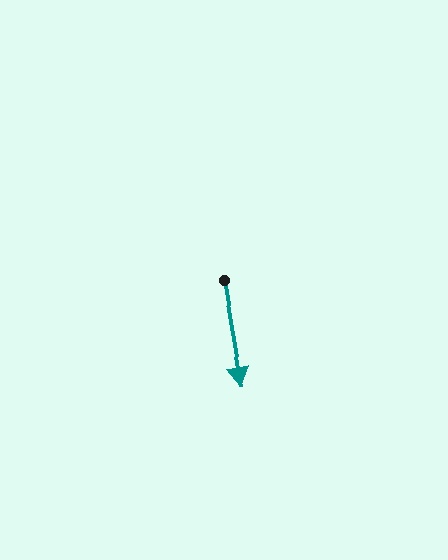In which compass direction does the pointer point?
South.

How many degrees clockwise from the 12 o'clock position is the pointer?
Approximately 170 degrees.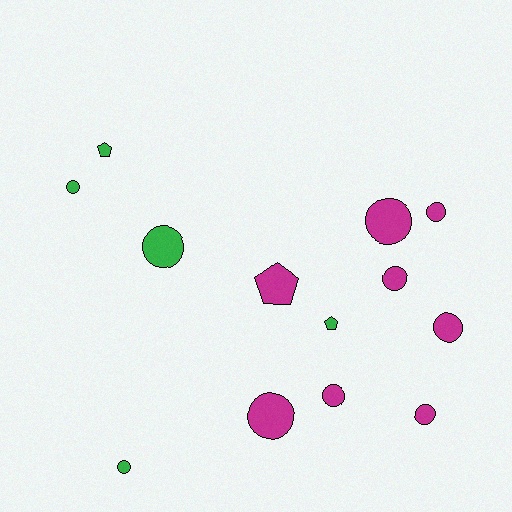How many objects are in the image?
There are 13 objects.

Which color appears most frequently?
Magenta, with 8 objects.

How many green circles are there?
There are 3 green circles.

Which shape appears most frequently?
Circle, with 10 objects.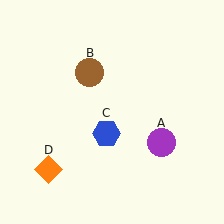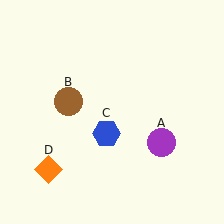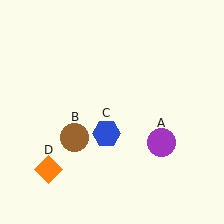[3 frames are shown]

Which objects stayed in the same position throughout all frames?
Purple circle (object A) and blue hexagon (object C) and orange diamond (object D) remained stationary.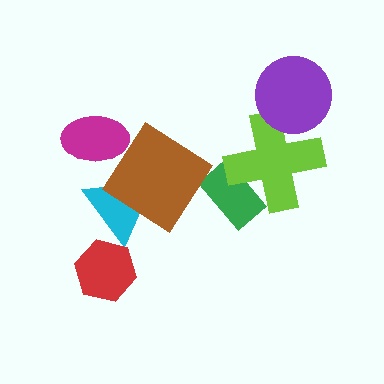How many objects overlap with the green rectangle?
1 object overlaps with the green rectangle.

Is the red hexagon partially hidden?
No, no other shape covers it.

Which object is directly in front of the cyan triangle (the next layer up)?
The red hexagon is directly in front of the cyan triangle.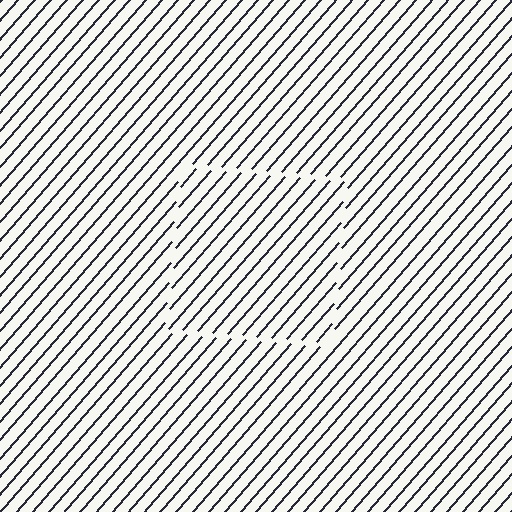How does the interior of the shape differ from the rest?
The interior of the shape contains the same grating, shifted by half a period — the contour is defined by the phase discontinuity where line-ends from the inner and outer gratings abut.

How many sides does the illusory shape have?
4 sides — the line-ends trace a square.